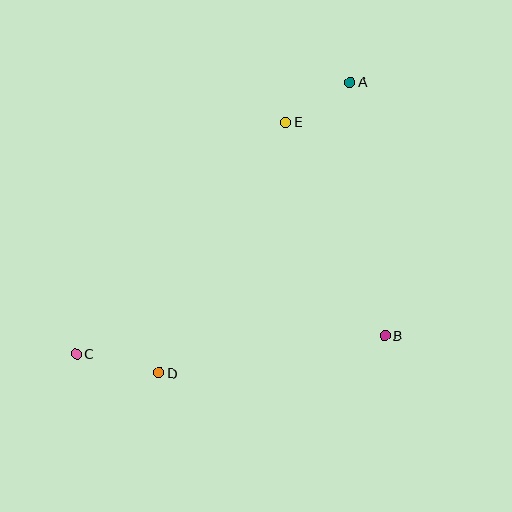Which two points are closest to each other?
Points A and E are closest to each other.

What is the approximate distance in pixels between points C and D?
The distance between C and D is approximately 85 pixels.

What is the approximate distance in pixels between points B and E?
The distance between B and E is approximately 236 pixels.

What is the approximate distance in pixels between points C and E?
The distance between C and E is approximately 313 pixels.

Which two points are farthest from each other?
Points A and C are farthest from each other.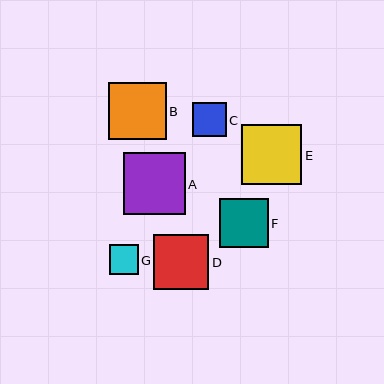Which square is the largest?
Square A is the largest with a size of approximately 62 pixels.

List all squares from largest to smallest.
From largest to smallest: A, E, B, D, F, C, G.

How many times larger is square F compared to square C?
Square F is approximately 1.4 times the size of square C.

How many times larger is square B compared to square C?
Square B is approximately 1.7 times the size of square C.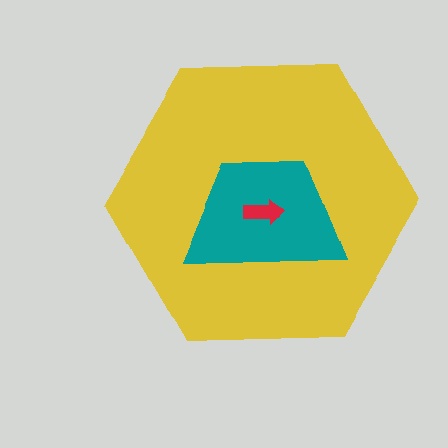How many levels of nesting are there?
3.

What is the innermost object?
The red arrow.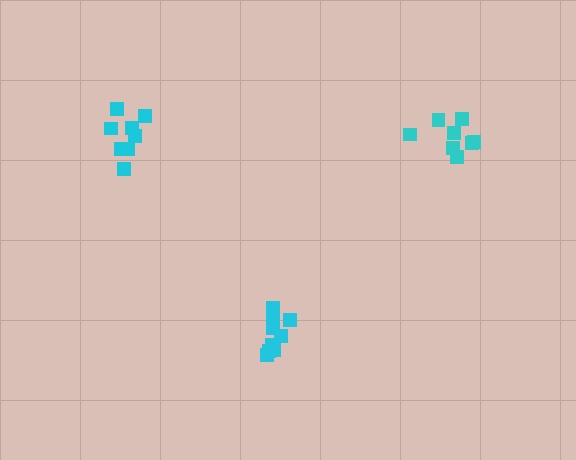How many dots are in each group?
Group 1: 8 dots, Group 2: 8 dots, Group 3: 9 dots (25 total).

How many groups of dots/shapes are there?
There are 3 groups.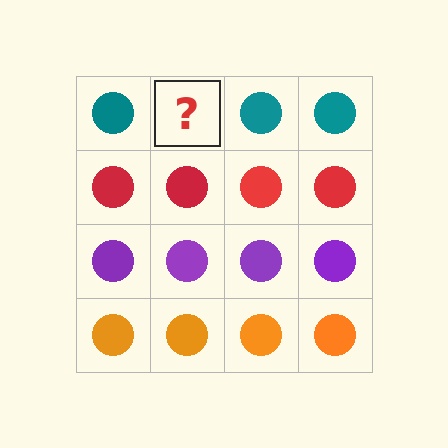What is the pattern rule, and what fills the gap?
The rule is that each row has a consistent color. The gap should be filled with a teal circle.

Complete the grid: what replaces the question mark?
The question mark should be replaced with a teal circle.